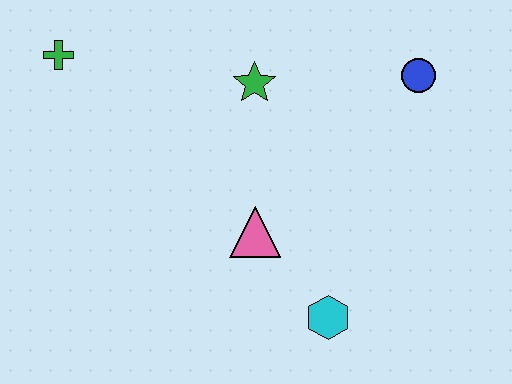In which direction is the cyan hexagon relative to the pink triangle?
The cyan hexagon is below the pink triangle.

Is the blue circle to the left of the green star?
No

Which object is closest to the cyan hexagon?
The pink triangle is closest to the cyan hexagon.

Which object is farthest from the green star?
The cyan hexagon is farthest from the green star.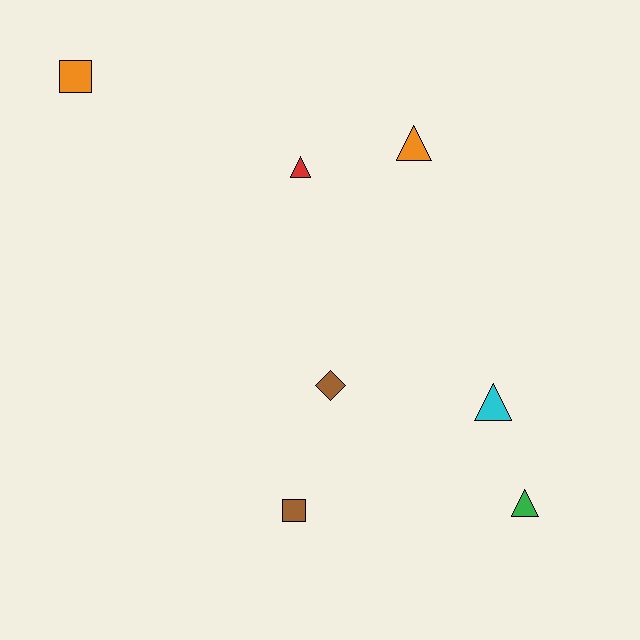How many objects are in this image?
There are 7 objects.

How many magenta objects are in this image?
There are no magenta objects.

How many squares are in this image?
There are 2 squares.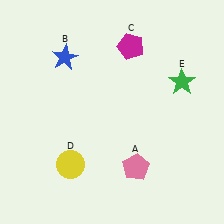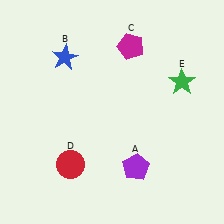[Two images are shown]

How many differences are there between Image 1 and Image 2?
There are 2 differences between the two images.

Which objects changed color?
A changed from pink to purple. D changed from yellow to red.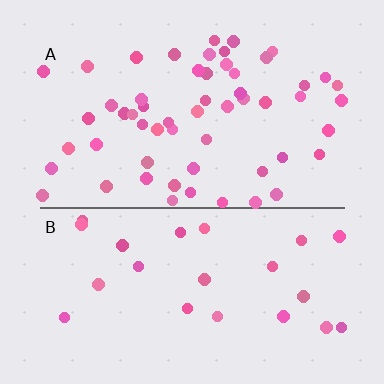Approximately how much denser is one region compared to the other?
Approximately 2.4× — region A over region B.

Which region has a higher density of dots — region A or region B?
A (the top).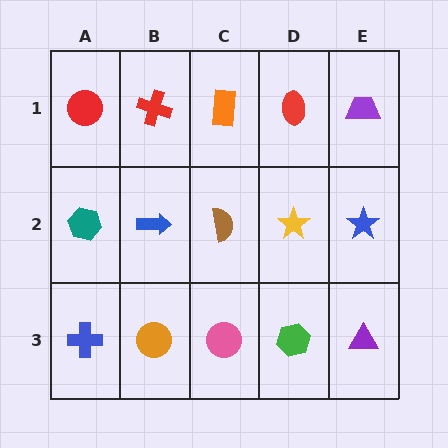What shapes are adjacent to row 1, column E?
A blue star (row 2, column E), a red ellipse (row 1, column D).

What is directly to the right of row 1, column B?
An orange rectangle.